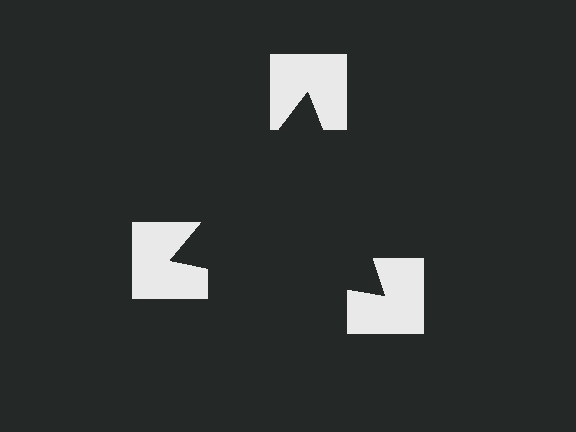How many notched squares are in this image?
There are 3 — one at each vertex of the illusory triangle.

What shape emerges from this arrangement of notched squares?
An illusory triangle — its edges are inferred from the aligned wedge cuts in the notched squares, not physically drawn.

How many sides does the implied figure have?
3 sides.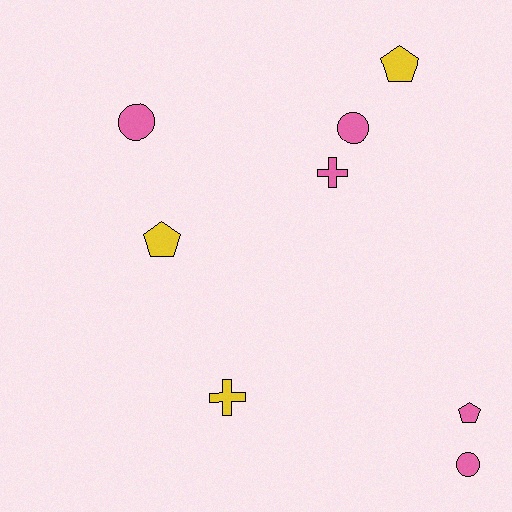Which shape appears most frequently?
Circle, with 3 objects.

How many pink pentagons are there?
There is 1 pink pentagon.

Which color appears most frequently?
Pink, with 5 objects.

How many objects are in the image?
There are 8 objects.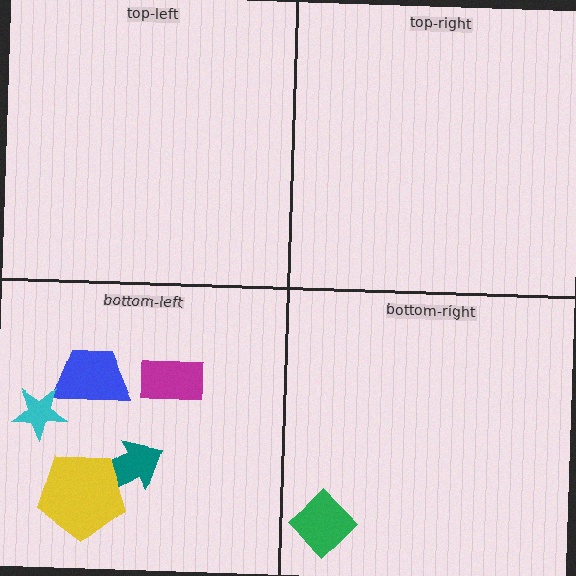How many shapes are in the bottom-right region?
1.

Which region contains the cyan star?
The bottom-left region.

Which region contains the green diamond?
The bottom-right region.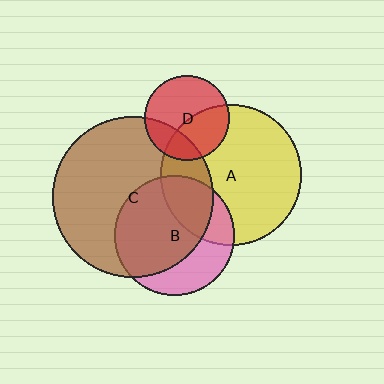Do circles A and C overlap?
Yes.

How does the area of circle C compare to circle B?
Approximately 1.8 times.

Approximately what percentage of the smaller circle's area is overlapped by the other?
Approximately 25%.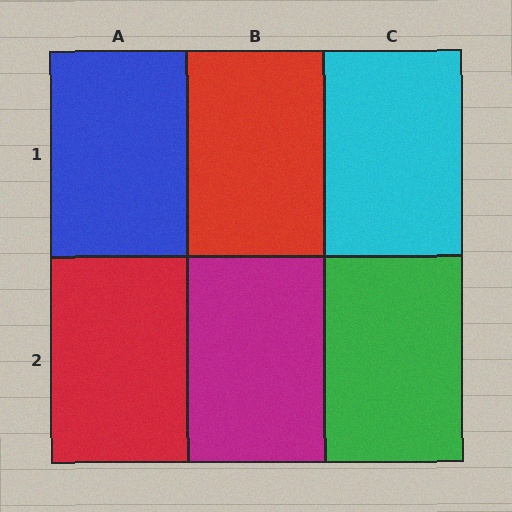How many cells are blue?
1 cell is blue.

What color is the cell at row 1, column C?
Cyan.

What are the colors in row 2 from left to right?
Red, magenta, green.